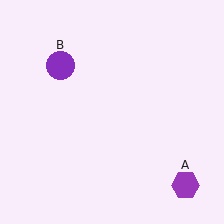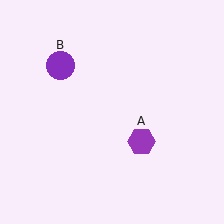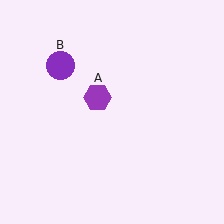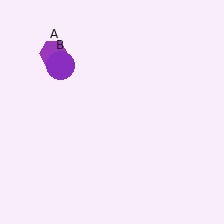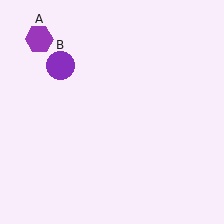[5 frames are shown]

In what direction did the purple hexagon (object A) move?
The purple hexagon (object A) moved up and to the left.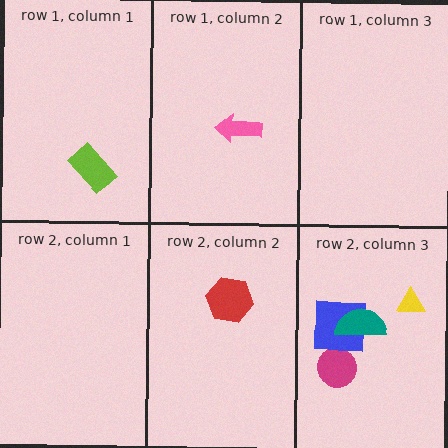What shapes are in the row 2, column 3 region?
The magenta circle, the blue square, the yellow triangle, the teal semicircle.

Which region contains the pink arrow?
The row 1, column 2 region.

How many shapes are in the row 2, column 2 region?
1.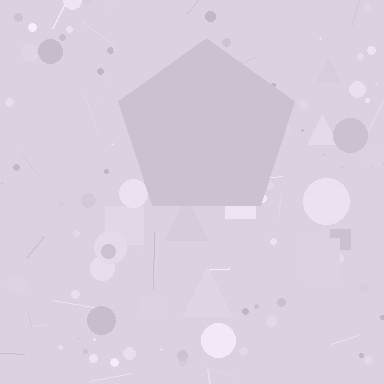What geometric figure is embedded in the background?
A pentagon is embedded in the background.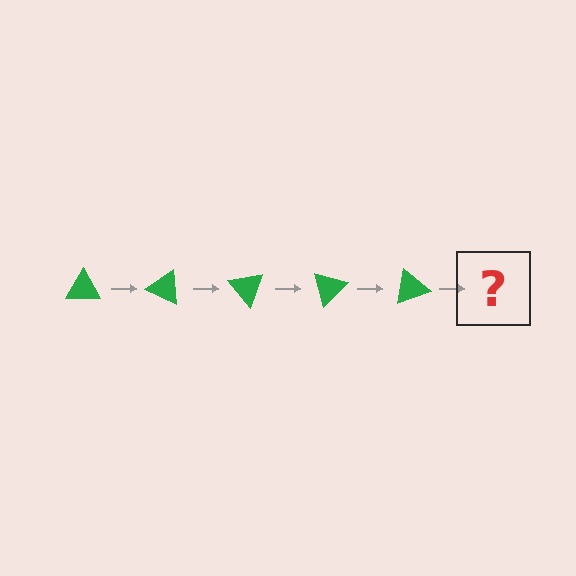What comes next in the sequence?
The next element should be a green triangle rotated 125 degrees.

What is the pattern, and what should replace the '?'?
The pattern is that the triangle rotates 25 degrees each step. The '?' should be a green triangle rotated 125 degrees.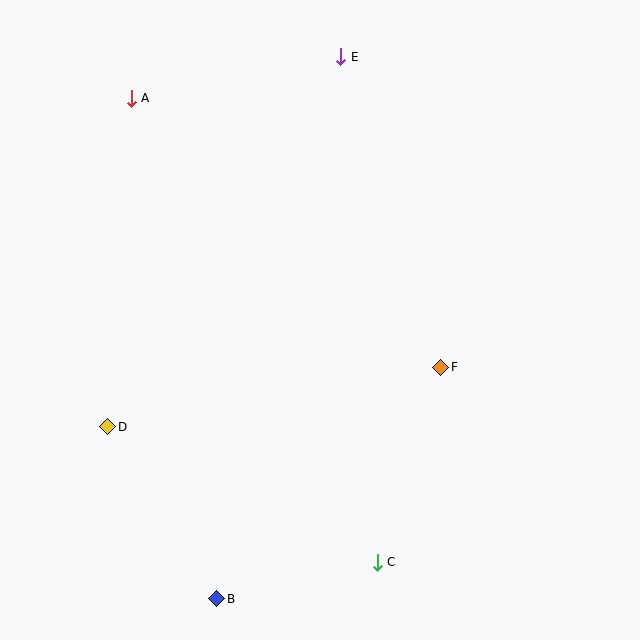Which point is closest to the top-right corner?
Point E is closest to the top-right corner.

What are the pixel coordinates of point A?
Point A is at (131, 98).